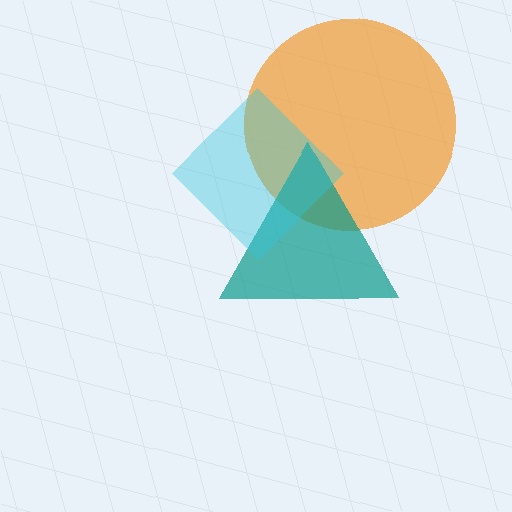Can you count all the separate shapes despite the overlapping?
Yes, there are 3 separate shapes.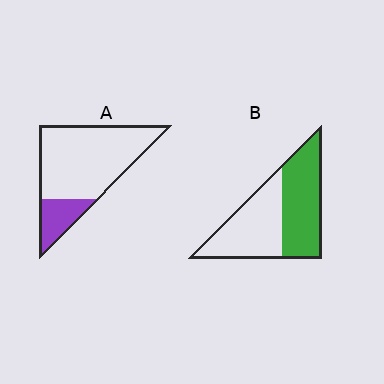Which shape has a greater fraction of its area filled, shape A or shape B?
Shape B.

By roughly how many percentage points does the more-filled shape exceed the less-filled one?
By roughly 30 percentage points (B over A).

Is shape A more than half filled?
No.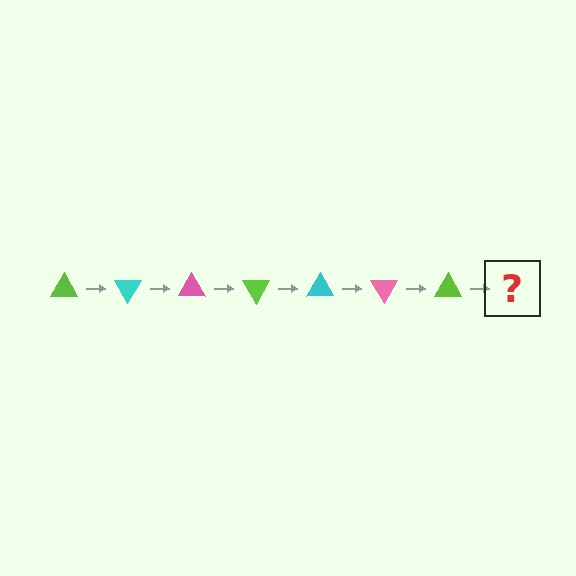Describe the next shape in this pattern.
It should be a cyan triangle, rotated 420 degrees from the start.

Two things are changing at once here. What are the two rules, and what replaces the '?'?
The two rules are that it rotates 60 degrees each step and the color cycles through lime, cyan, and pink. The '?' should be a cyan triangle, rotated 420 degrees from the start.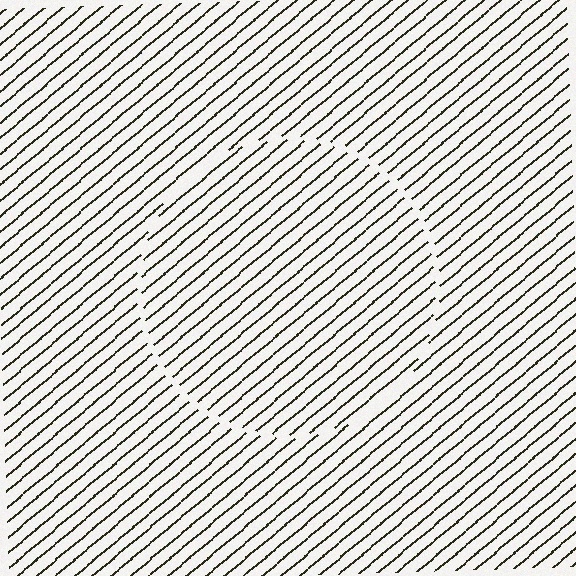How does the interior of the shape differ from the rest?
The interior of the shape contains the same grating, shifted by half a period — the contour is defined by the phase discontinuity where line-ends from the inner and outer gratings abut.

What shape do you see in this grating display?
An illusory circle. The interior of the shape contains the same grating, shifted by half a period — the contour is defined by the phase discontinuity where line-ends from the inner and outer gratings abut.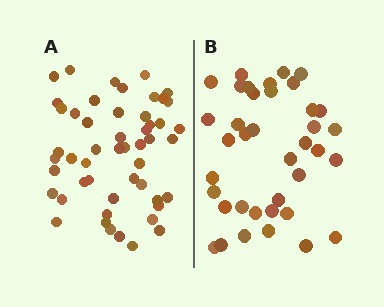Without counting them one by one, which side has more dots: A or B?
Region A (the left region) has more dots.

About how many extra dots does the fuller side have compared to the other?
Region A has approximately 15 more dots than region B.